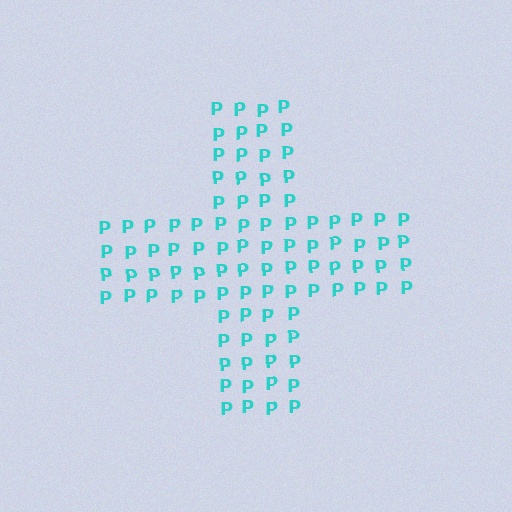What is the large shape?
The large shape is a cross.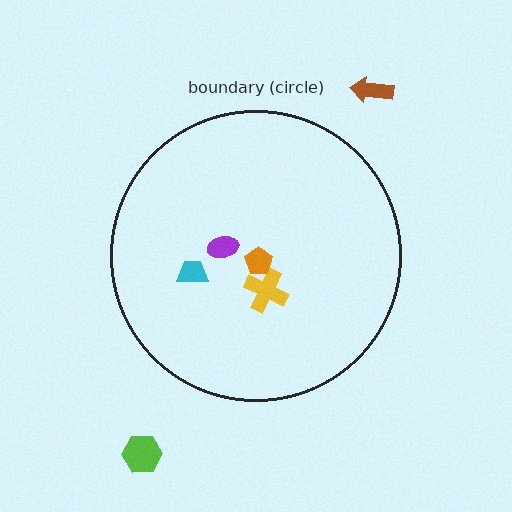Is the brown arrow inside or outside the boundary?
Outside.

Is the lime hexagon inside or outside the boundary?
Outside.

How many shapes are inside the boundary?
4 inside, 2 outside.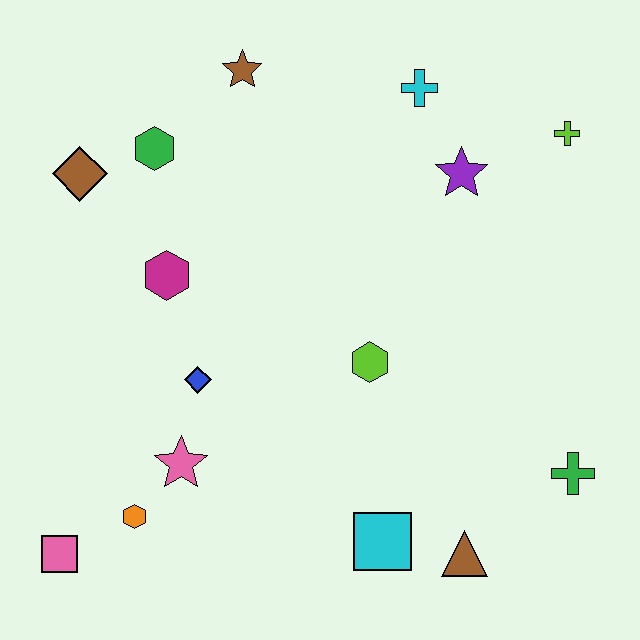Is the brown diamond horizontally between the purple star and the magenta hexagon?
No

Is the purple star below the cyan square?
No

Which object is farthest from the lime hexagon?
The pink square is farthest from the lime hexagon.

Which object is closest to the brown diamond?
The green hexagon is closest to the brown diamond.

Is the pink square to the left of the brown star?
Yes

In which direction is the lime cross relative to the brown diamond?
The lime cross is to the right of the brown diamond.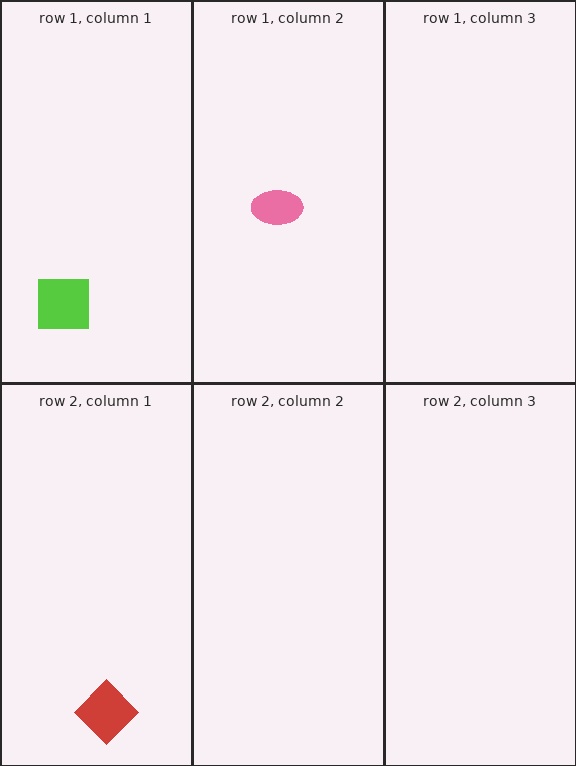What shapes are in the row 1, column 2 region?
The pink ellipse.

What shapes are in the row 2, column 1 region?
The red diamond.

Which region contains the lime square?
The row 1, column 1 region.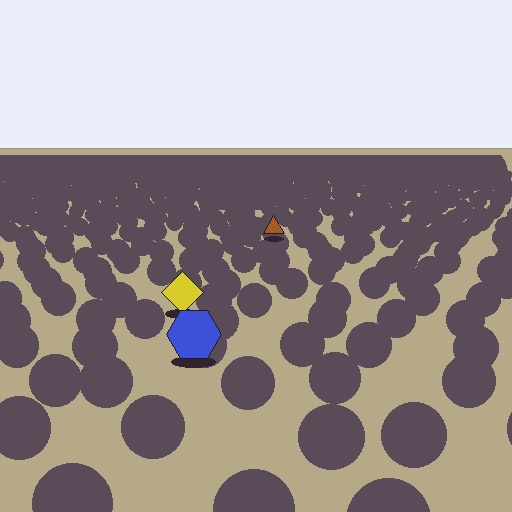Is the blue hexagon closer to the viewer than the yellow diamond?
Yes. The blue hexagon is closer — you can tell from the texture gradient: the ground texture is coarser near it.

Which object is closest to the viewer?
The blue hexagon is closest. The texture marks near it are larger and more spread out.